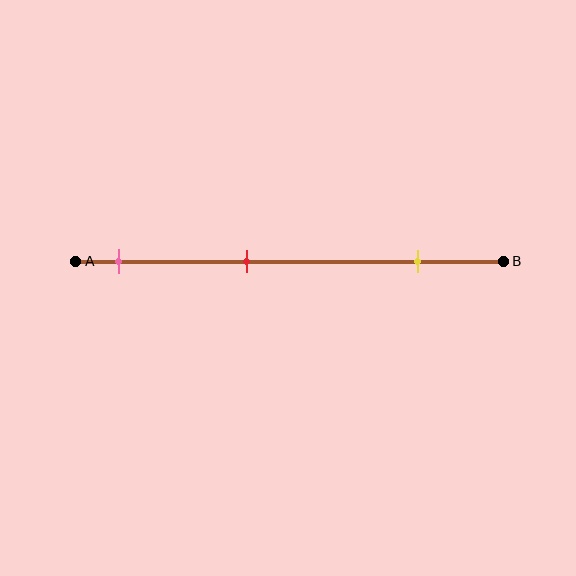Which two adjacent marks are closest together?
The pink and red marks are the closest adjacent pair.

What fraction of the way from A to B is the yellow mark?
The yellow mark is approximately 80% (0.8) of the way from A to B.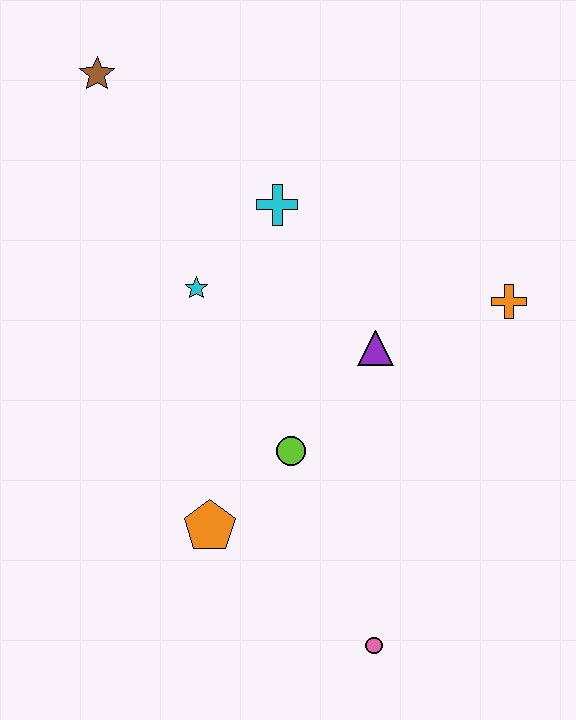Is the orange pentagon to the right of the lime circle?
No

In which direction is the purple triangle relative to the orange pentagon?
The purple triangle is above the orange pentagon.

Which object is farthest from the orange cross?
The brown star is farthest from the orange cross.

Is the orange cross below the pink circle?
No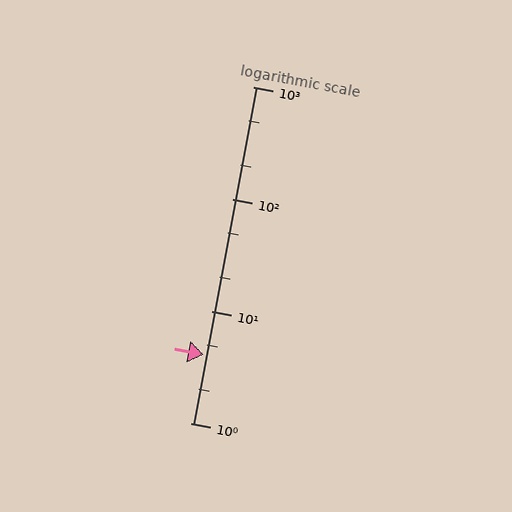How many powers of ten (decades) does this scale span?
The scale spans 3 decades, from 1 to 1000.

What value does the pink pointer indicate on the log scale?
The pointer indicates approximately 4.1.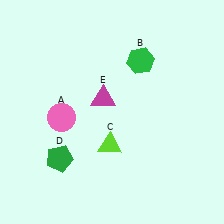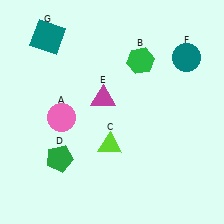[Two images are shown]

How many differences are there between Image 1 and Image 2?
There are 2 differences between the two images.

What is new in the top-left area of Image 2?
A teal square (G) was added in the top-left area of Image 2.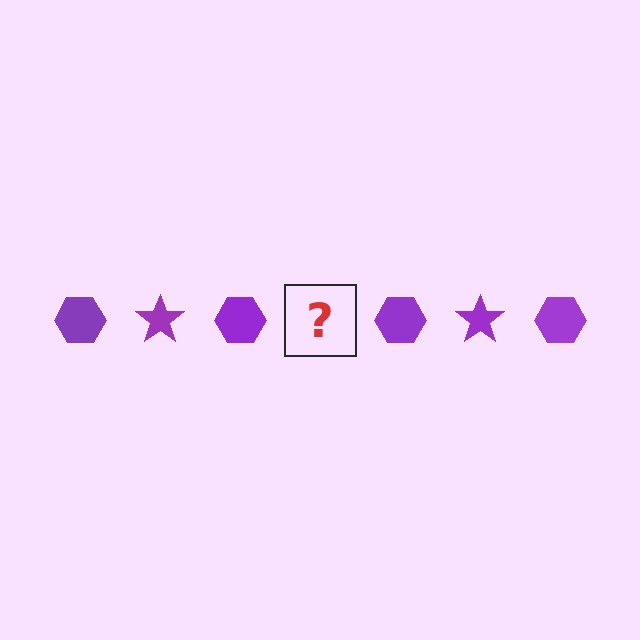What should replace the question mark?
The question mark should be replaced with a purple star.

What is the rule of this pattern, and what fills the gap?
The rule is that the pattern cycles through hexagon, star shapes in purple. The gap should be filled with a purple star.